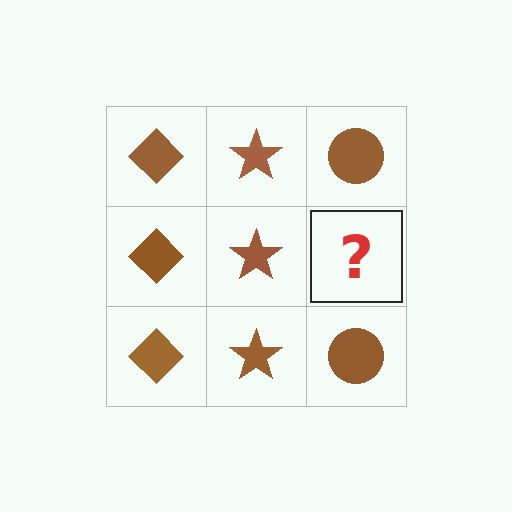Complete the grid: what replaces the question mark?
The question mark should be replaced with a brown circle.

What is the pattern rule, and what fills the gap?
The rule is that each column has a consistent shape. The gap should be filled with a brown circle.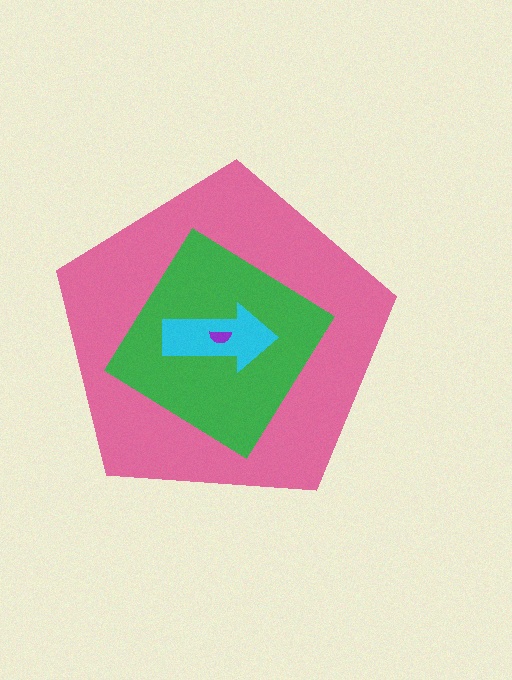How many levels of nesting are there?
4.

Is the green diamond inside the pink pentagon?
Yes.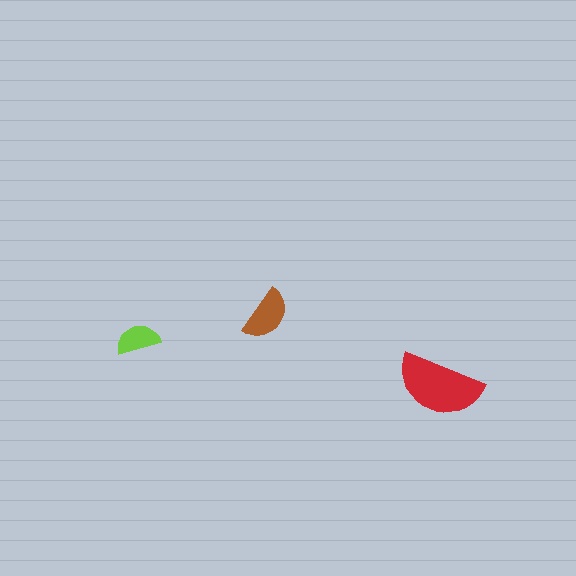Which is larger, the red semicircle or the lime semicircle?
The red one.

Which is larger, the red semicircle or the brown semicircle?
The red one.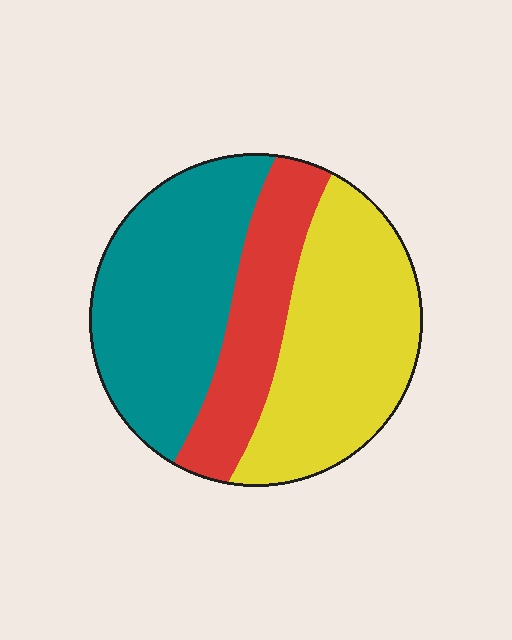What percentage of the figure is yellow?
Yellow takes up about two fifths (2/5) of the figure.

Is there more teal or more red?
Teal.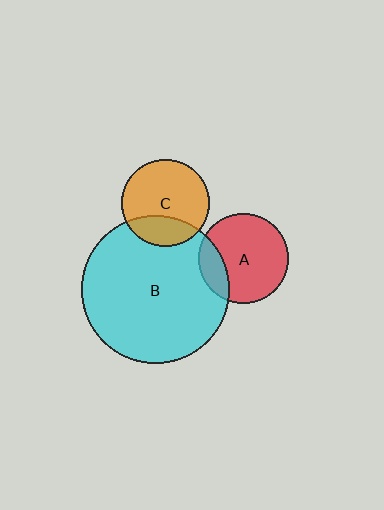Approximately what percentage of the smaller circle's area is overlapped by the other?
Approximately 20%.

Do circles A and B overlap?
Yes.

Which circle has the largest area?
Circle B (cyan).